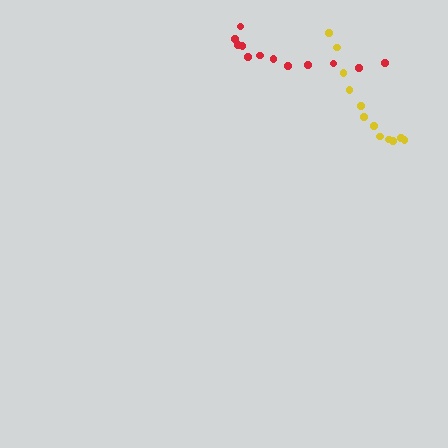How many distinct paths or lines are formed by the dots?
There are 2 distinct paths.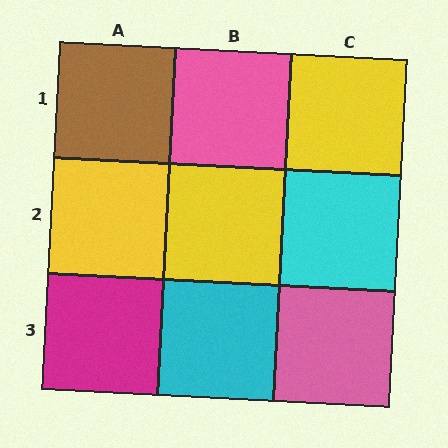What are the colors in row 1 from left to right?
Brown, pink, yellow.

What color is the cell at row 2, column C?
Cyan.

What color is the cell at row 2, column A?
Yellow.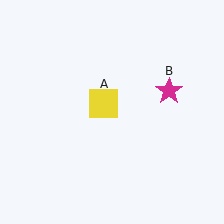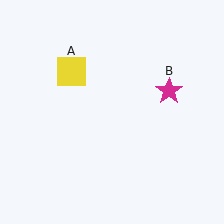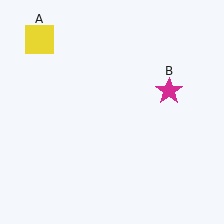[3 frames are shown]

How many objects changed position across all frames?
1 object changed position: yellow square (object A).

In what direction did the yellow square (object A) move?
The yellow square (object A) moved up and to the left.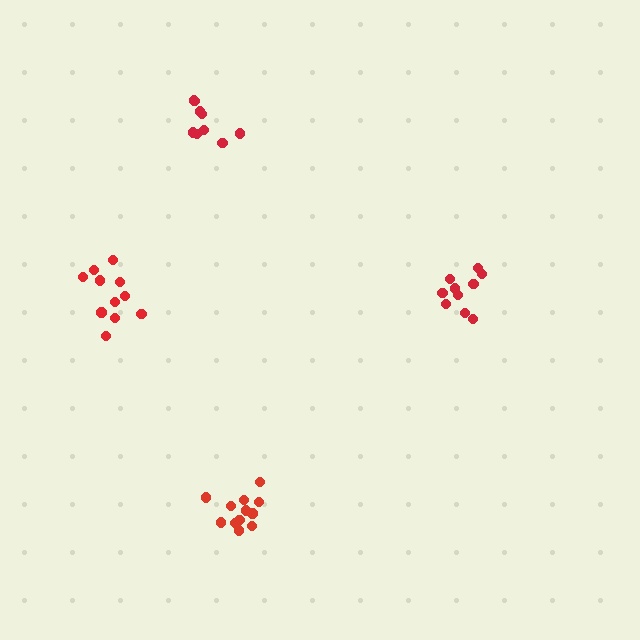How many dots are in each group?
Group 1: 10 dots, Group 2: 9 dots, Group 3: 11 dots, Group 4: 12 dots (42 total).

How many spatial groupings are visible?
There are 4 spatial groupings.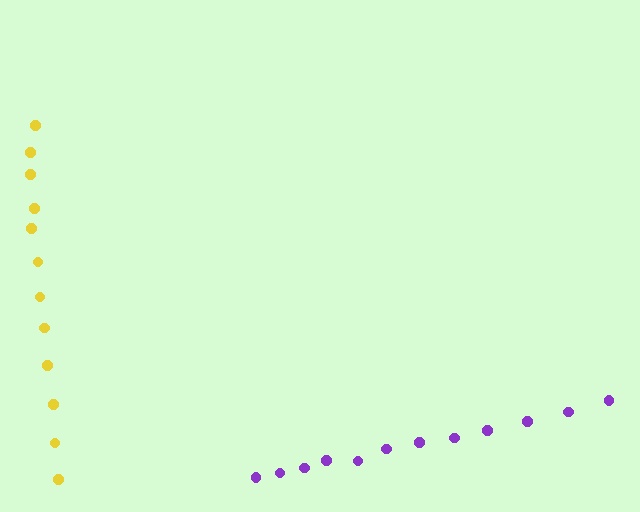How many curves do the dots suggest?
There are 2 distinct paths.